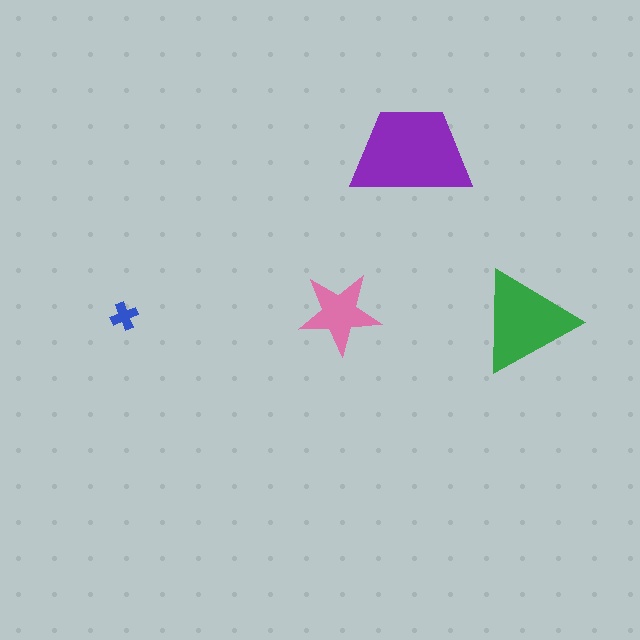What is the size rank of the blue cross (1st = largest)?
4th.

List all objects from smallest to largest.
The blue cross, the pink star, the green triangle, the purple trapezoid.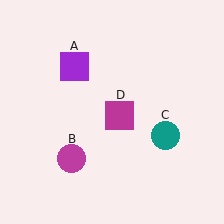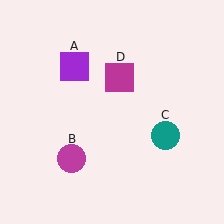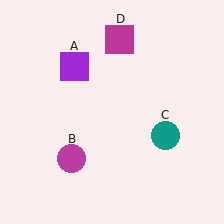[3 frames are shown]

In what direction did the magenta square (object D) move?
The magenta square (object D) moved up.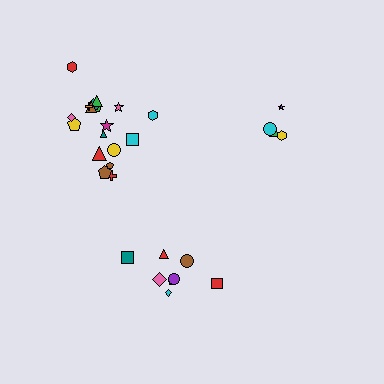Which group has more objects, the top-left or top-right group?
The top-left group.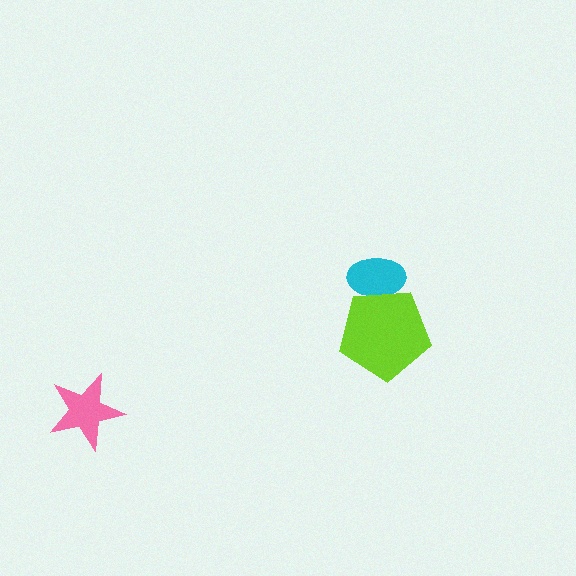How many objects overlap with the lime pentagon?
1 object overlaps with the lime pentagon.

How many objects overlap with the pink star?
0 objects overlap with the pink star.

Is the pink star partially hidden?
No, no other shape covers it.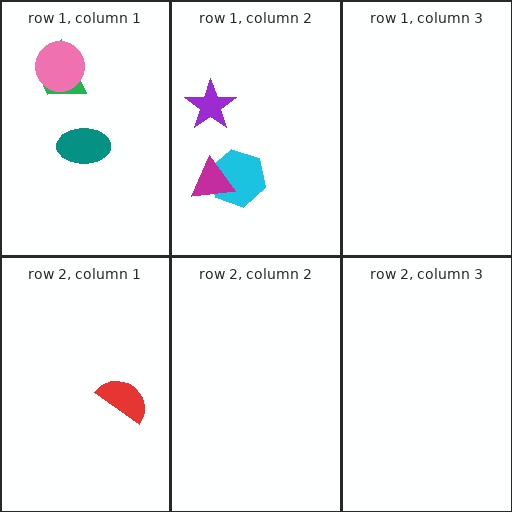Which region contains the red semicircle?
The row 2, column 1 region.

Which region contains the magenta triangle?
The row 1, column 2 region.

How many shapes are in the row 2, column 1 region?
1.